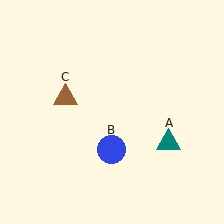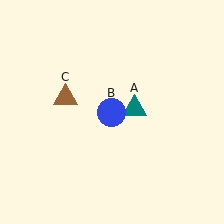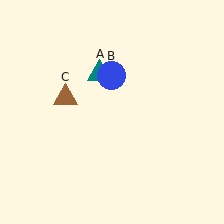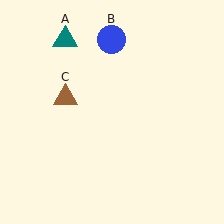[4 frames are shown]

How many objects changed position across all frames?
2 objects changed position: teal triangle (object A), blue circle (object B).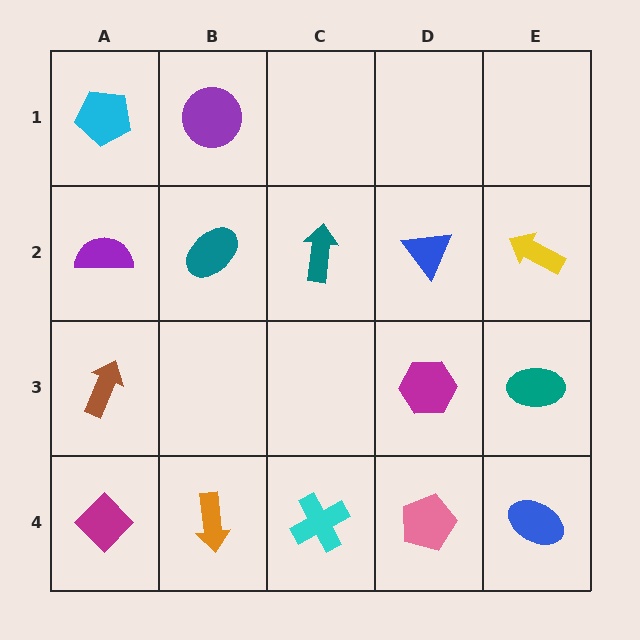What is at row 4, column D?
A pink pentagon.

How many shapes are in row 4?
5 shapes.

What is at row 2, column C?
A teal arrow.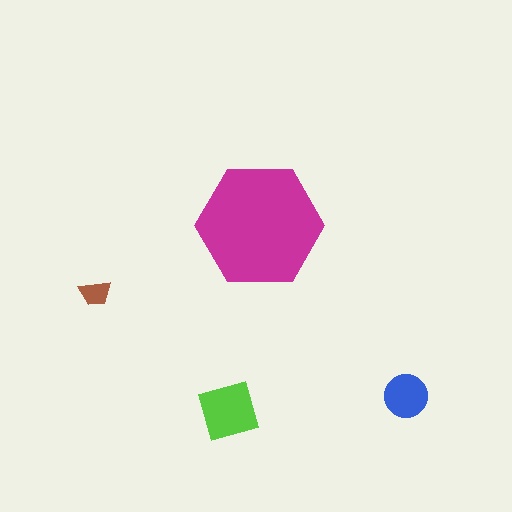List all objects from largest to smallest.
The magenta hexagon, the lime diamond, the blue circle, the brown trapezoid.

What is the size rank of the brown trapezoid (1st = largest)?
4th.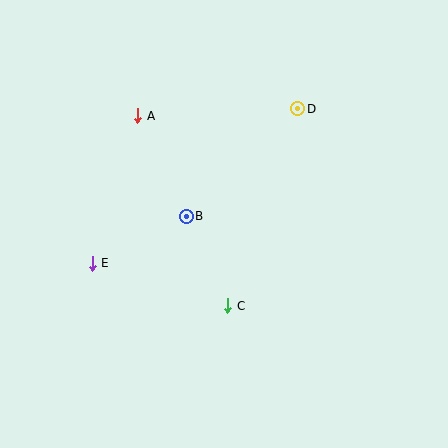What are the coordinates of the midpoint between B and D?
The midpoint between B and D is at (242, 162).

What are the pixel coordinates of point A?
Point A is at (138, 116).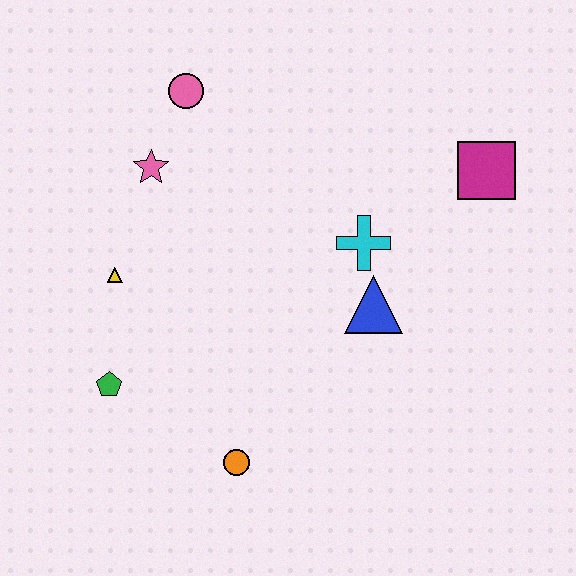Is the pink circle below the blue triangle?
No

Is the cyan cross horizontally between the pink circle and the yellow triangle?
No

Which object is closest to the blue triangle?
The cyan cross is closest to the blue triangle.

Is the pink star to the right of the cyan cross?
No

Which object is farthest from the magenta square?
The green pentagon is farthest from the magenta square.